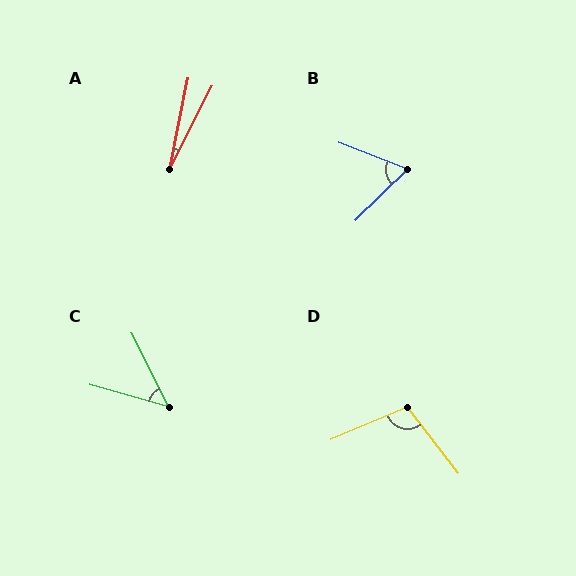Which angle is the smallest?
A, at approximately 16 degrees.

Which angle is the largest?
D, at approximately 105 degrees.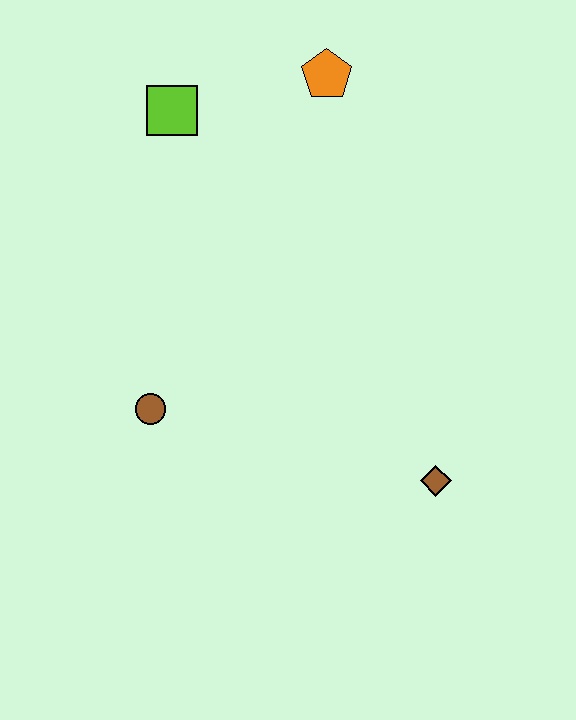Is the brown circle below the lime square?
Yes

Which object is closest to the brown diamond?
The brown circle is closest to the brown diamond.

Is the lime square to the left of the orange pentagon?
Yes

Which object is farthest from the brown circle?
The orange pentagon is farthest from the brown circle.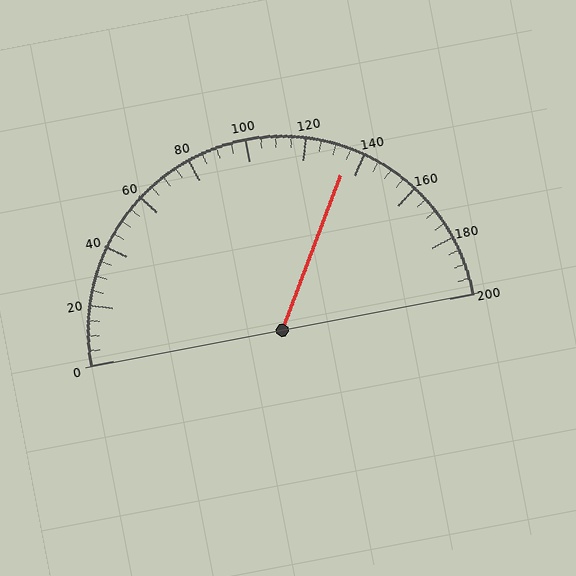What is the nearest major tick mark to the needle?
The nearest major tick mark is 140.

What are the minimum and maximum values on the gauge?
The gauge ranges from 0 to 200.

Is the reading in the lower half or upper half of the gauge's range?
The reading is in the upper half of the range (0 to 200).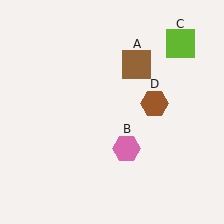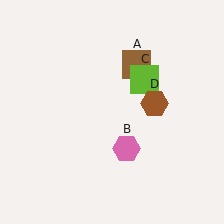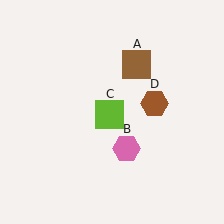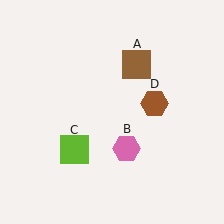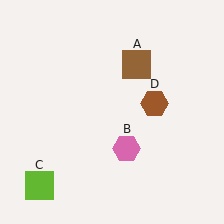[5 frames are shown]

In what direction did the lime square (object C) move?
The lime square (object C) moved down and to the left.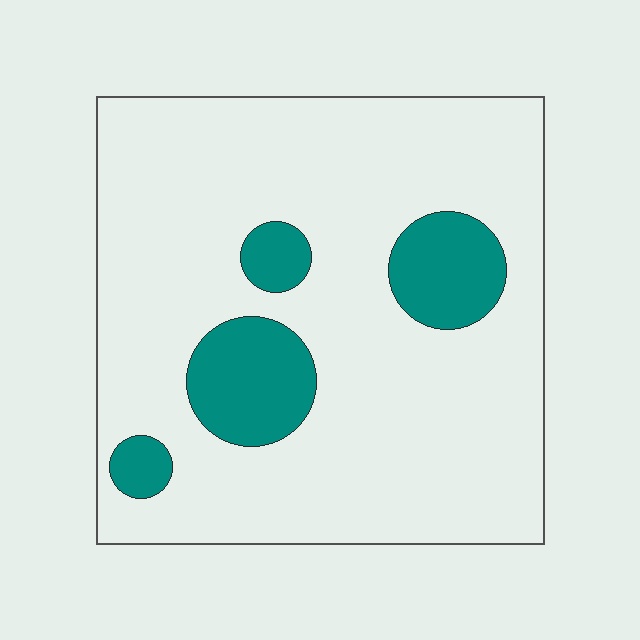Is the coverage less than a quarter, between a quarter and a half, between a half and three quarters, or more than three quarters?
Less than a quarter.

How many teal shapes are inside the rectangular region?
4.